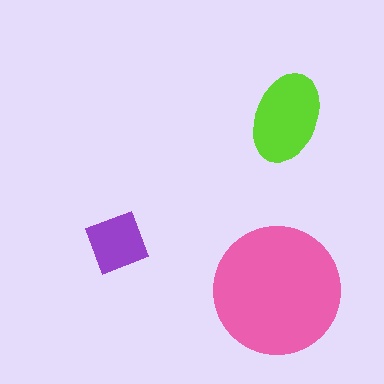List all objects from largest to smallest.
The pink circle, the lime ellipse, the purple square.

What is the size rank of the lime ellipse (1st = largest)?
2nd.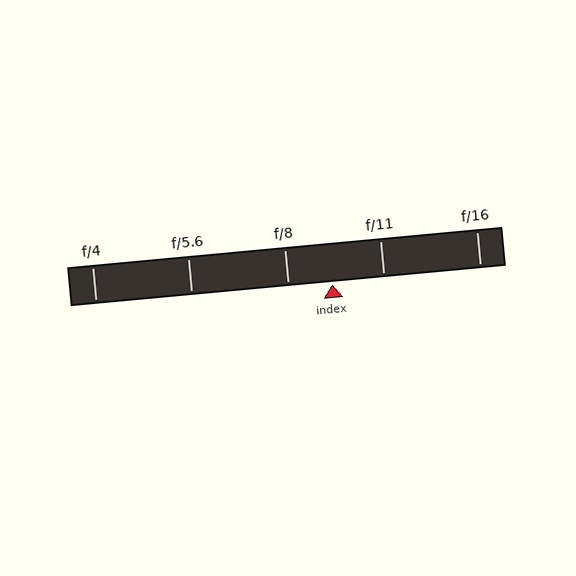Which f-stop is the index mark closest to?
The index mark is closest to f/8.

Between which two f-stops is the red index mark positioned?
The index mark is between f/8 and f/11.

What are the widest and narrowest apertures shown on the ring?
The widest aperture shown is f/4 and the narrowest is f/16.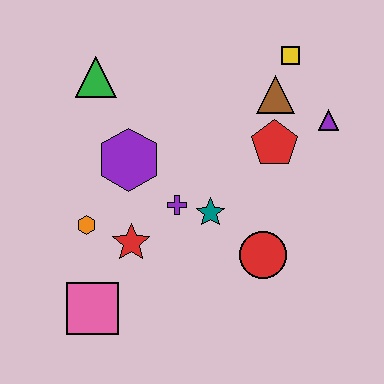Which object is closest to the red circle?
The teal star is closest to the red circle.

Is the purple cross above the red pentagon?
No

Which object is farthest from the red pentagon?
The pink square is farthest from the red pentagon.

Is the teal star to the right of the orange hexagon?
Yes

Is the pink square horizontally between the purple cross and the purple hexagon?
No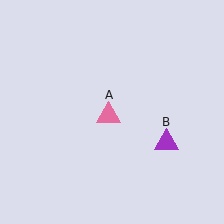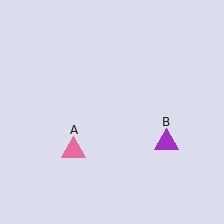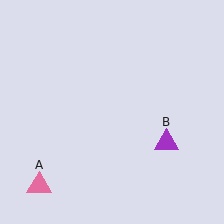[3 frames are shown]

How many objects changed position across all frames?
1 object changed position: pink triangle (object A).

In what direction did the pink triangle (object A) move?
The pink triangle (object A) moved down and to the left.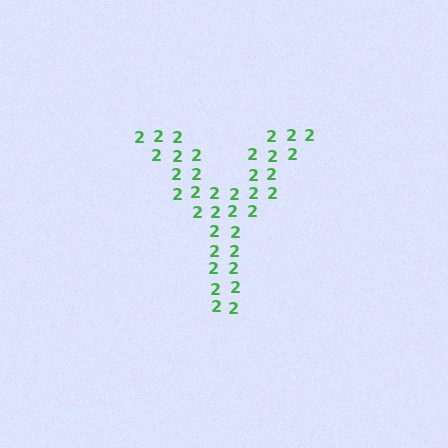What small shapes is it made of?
It is made of small digit 2's.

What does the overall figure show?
The overall figure shows the letter Y.